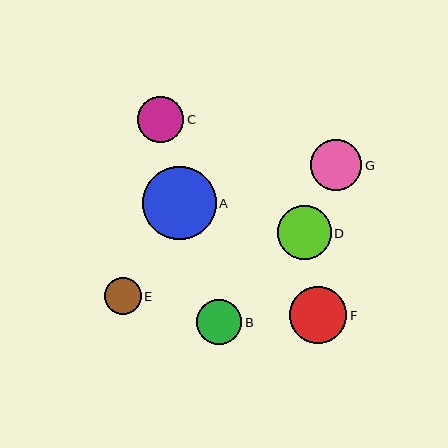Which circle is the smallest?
Circle E is the smallest with a size of approximately 37 pixels.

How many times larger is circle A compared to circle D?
Circle A is approximately 1.4 times the size of circle D.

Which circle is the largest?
Circle A is the largest with a size of approximately 73 pixels.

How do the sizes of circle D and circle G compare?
Circle D and circle G are approximately the same size.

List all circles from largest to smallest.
From largest to smallest: A, F, D, G, C, B, E.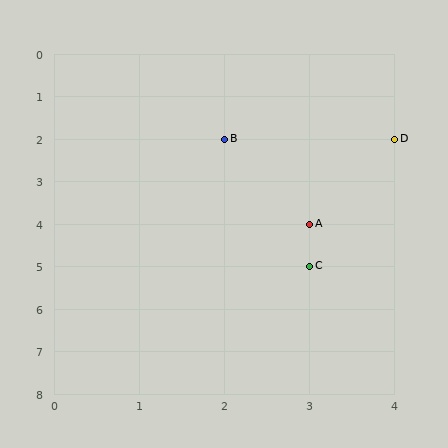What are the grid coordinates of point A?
Point A is at grid coordinates (3, 4).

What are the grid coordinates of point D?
Point D is at grid coordinates (4, 2).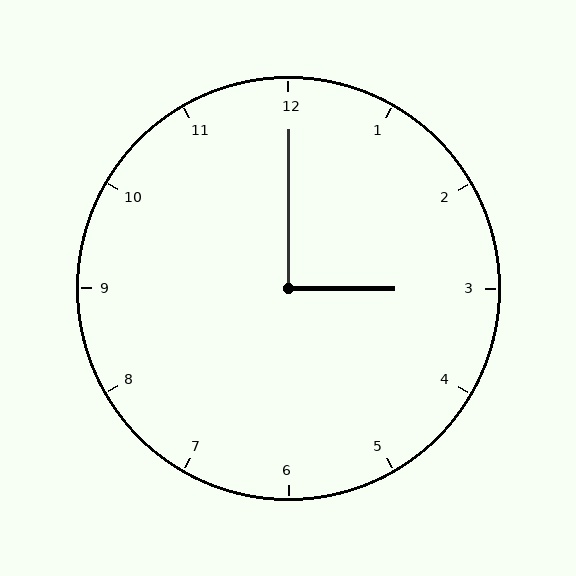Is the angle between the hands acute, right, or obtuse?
It is right.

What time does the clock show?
3:00.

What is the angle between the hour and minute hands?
Approximately 90 degrees.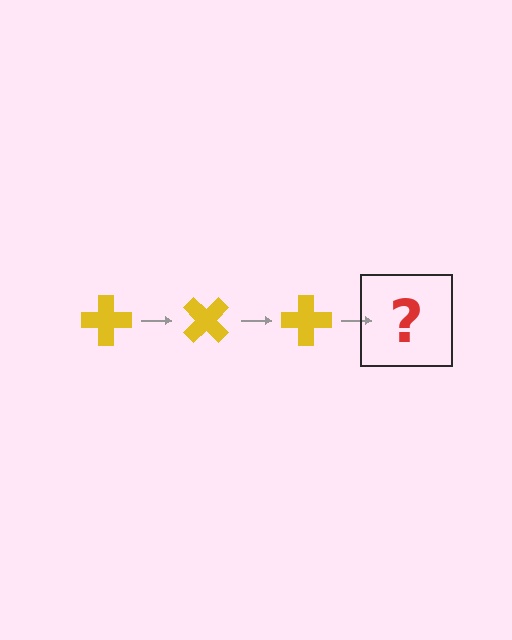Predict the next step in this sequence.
The next step is a yellow cross rotated 135 degrees.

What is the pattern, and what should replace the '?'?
The pattern is that the cross rotates 45 degrees each step. The '?' should be a yellow cross rotated 135 degrees.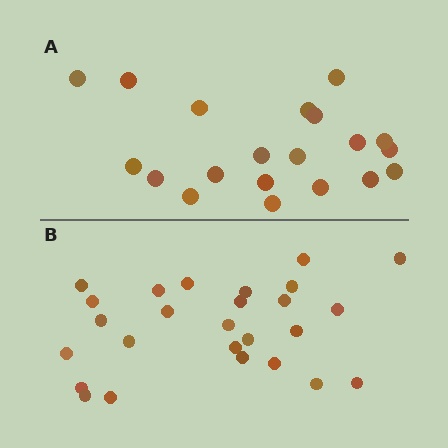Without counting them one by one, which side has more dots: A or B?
Region B (the bottom region) has more dots.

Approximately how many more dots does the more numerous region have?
Region B has about 6 more dots than region A.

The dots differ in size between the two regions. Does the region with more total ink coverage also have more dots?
No. Region A has more total ink coverage because its dots are larger, but region B actually contains more individual dots. Total area can be misleading — the number of items is what matters here.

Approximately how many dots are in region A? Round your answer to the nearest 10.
About 20 dots.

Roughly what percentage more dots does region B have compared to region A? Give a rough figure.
About 30% more.